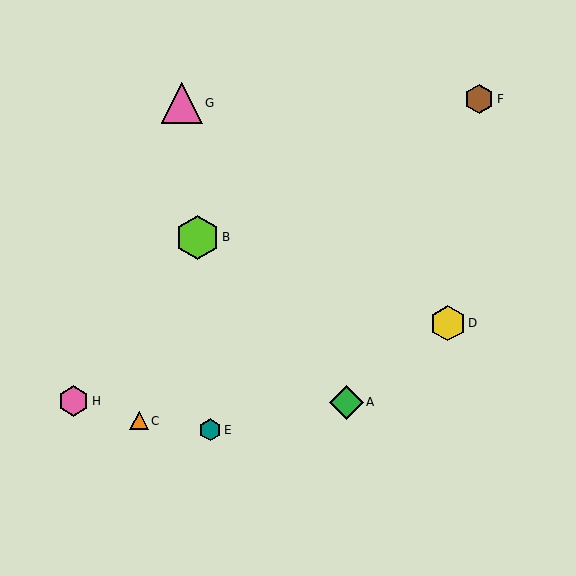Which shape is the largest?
The lime hexagon (labeled B) is the largest.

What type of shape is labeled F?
Shape F is a brown hexagon.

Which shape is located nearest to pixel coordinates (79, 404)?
The pink hexagon (labeled H) at (73, 401) is nearest to that location.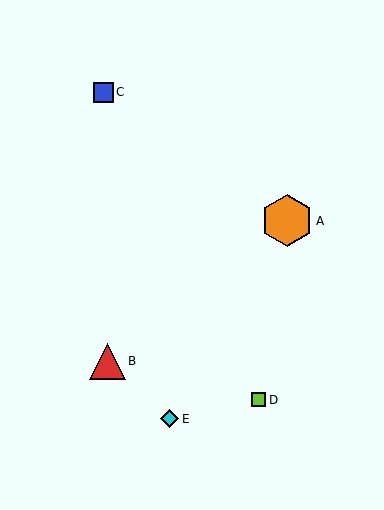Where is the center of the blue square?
The center of the blue square is at (104, 92).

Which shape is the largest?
The orange hexagon (labeled A) is the largest.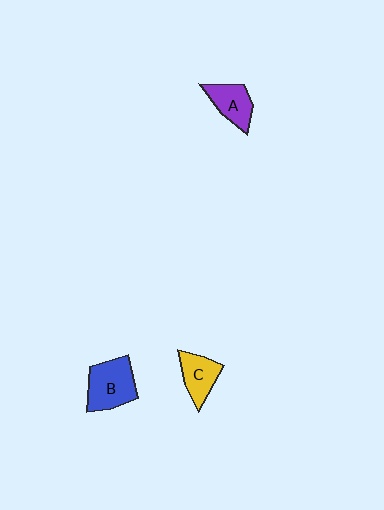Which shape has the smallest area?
Shape A (purple).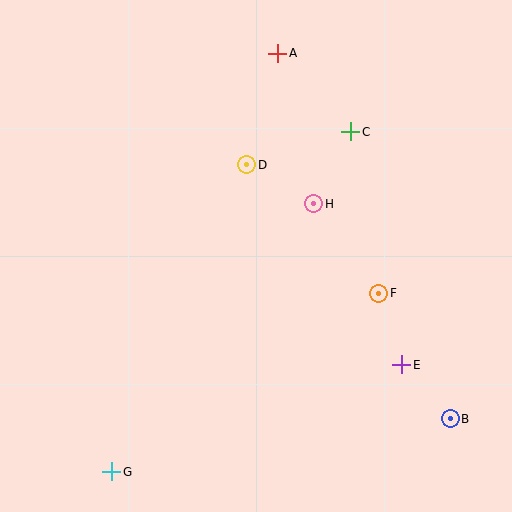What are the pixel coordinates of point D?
Point D is at (247, 165).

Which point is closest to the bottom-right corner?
Point B is closest to the bottom-right corner.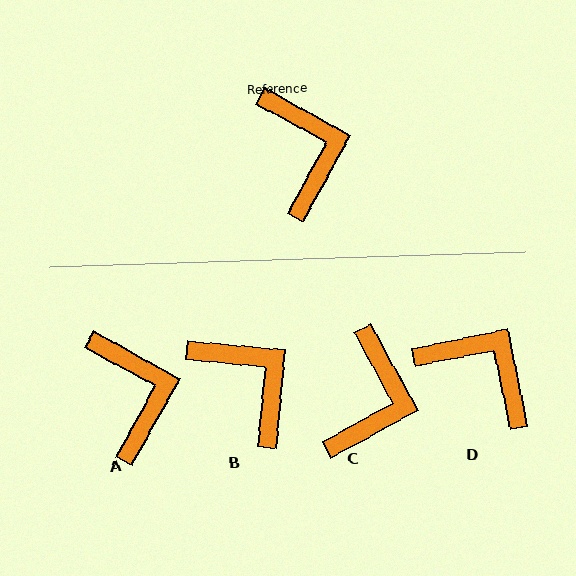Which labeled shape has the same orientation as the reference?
A.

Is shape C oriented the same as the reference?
No, it is off by about 33 degrees.